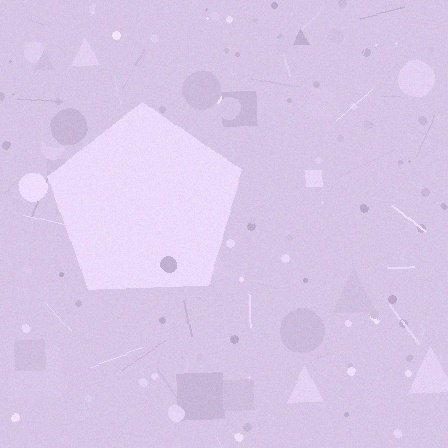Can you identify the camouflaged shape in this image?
The camouflaged shape is a pentagon.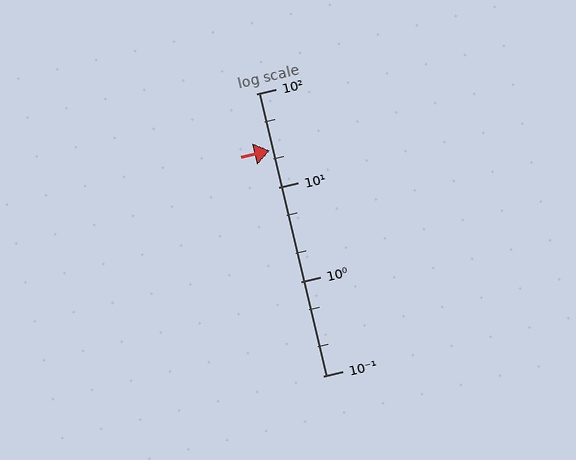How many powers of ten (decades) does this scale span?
The scale spans 3 decades, from 0.1 to 100.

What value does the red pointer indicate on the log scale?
The pointer indicates approximately 25.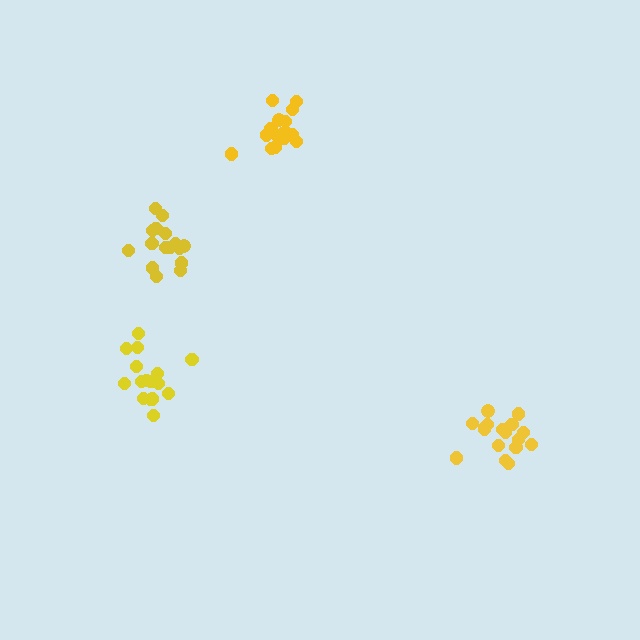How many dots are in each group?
Group 1: 16 dots, Group 2: 16 dots, Group 3: 17 dots, Group 4: 17 dots (66 total).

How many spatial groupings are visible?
There are 4 spatial groupings.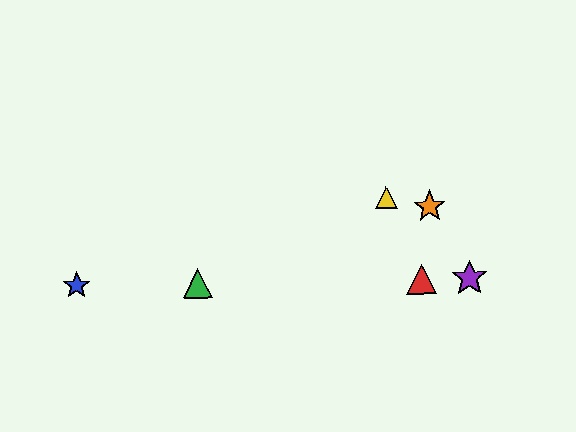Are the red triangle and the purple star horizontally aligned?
Yes, both are at y≈279.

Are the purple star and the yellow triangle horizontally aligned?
No, the purple star is at y≈278 and the yellow triangle is at y≈198.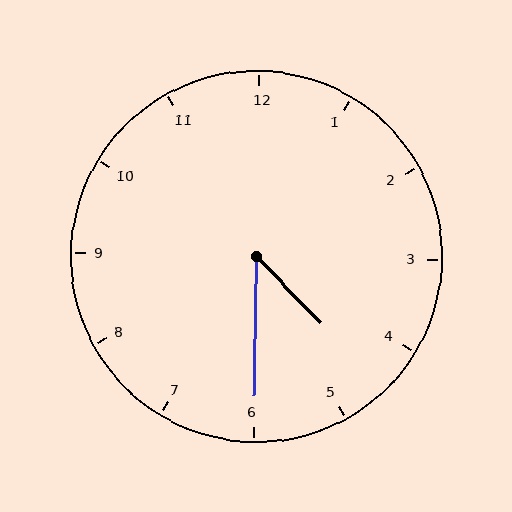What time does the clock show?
4:30.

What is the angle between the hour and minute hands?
Approximately 45 degrees.